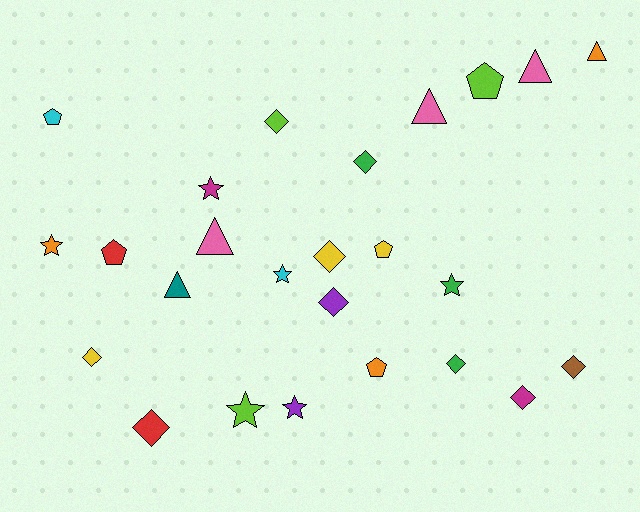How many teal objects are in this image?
There is 1 teal object.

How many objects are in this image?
There are 25 objects.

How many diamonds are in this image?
There are 9 diamonds.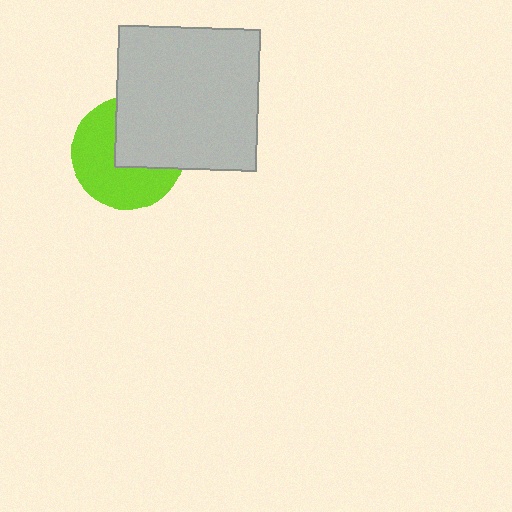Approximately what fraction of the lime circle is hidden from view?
Roughly 42% of the lime circle is hidden behind the light gray square.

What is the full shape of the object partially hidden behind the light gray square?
The partially hidden object is a lime circle.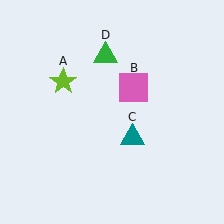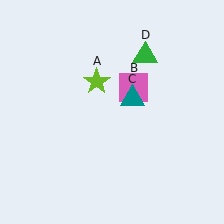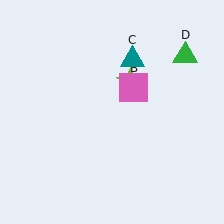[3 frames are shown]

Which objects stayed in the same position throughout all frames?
Pink square (object B) remained stationary.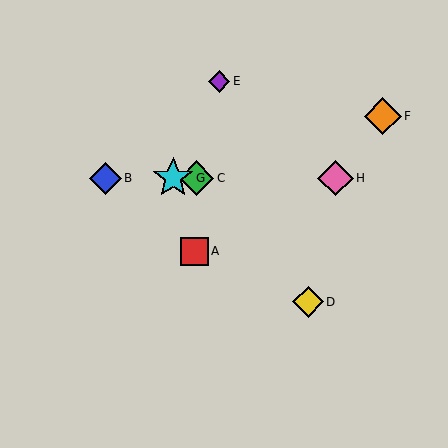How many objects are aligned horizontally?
4 objects (B, C, G, H) are aligned horizontally.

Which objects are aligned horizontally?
Objects B, C, G, H are aligned horizontally.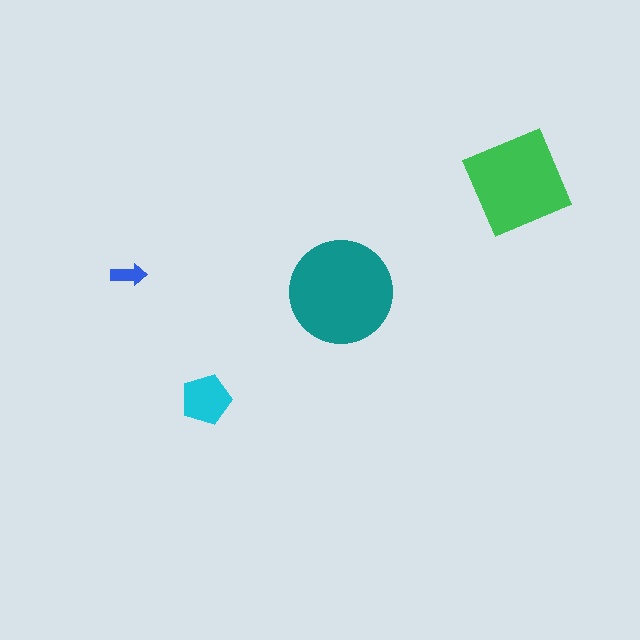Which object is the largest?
The teal circle.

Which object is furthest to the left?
The blue arrow is leftmost.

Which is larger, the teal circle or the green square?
The teal circle.